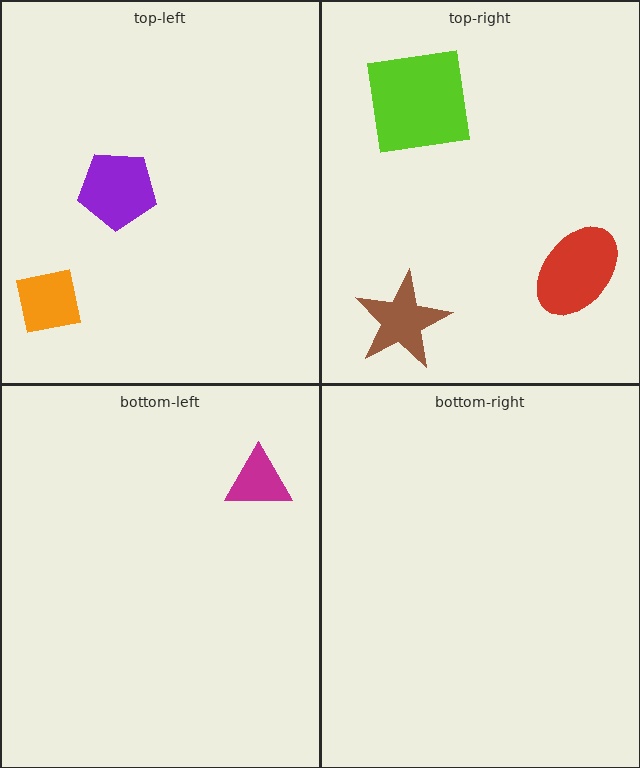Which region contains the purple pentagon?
The top-left region.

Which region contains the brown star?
The top-right region.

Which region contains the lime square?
The top-right region.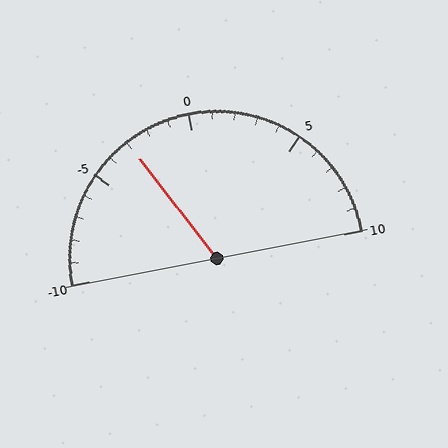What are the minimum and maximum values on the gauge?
The gauge ranges from -10 to 10.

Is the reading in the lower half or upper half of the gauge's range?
The reading is in the lower half of the range (-10 to 10).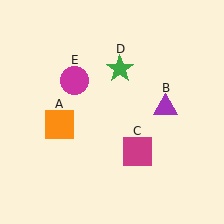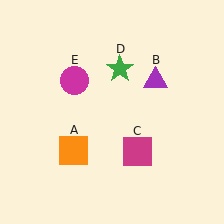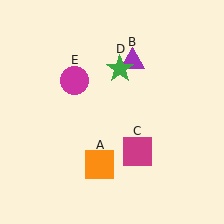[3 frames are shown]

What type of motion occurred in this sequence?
The orange square (object A), purple triangle (object B) rotated counterclockwise around the center of the scene.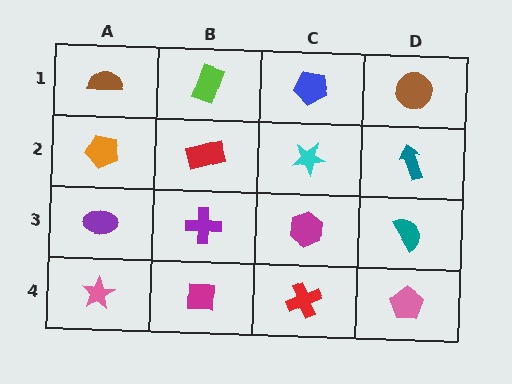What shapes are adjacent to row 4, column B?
A purple cross (row 3, column B), a pink star (row 4, column A), a red cross (row 4, column C).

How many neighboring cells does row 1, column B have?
3.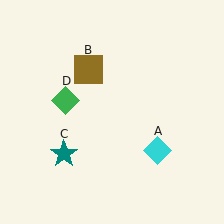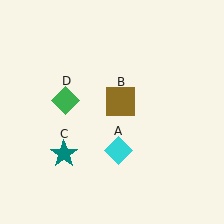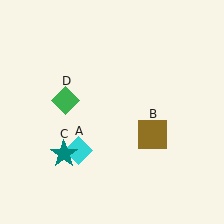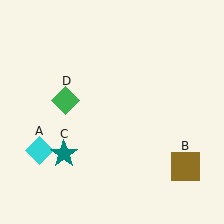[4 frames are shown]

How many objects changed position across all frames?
2 objects changed position: cyan diamond (object A), brown square (object B).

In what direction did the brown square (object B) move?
The brown square (object B) moved down and to the right.